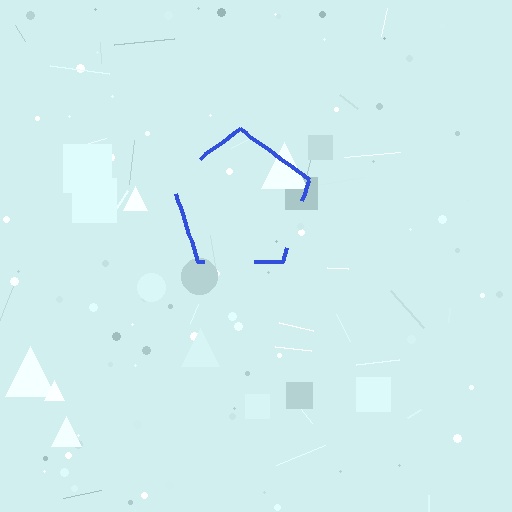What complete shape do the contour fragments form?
The contour fragments form a pentagon.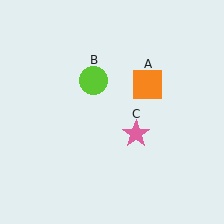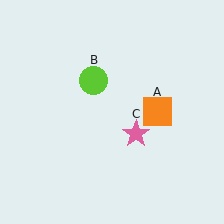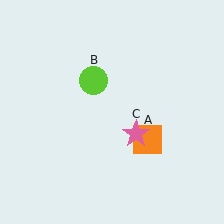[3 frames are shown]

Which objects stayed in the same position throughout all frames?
Lime circle (object B) and pink star (object C) remained stationary.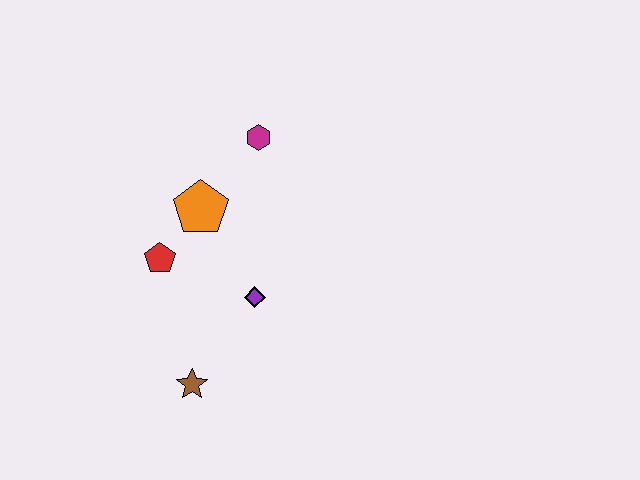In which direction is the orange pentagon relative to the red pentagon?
The orange pentagon is above the red pentagon.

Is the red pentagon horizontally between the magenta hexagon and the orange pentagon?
No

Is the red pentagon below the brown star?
No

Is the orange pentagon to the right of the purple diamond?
No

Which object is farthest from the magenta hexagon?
The brown star is farthest from the magenta hexagon.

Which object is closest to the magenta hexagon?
The orange pentagon is closest to the magenta hexagon.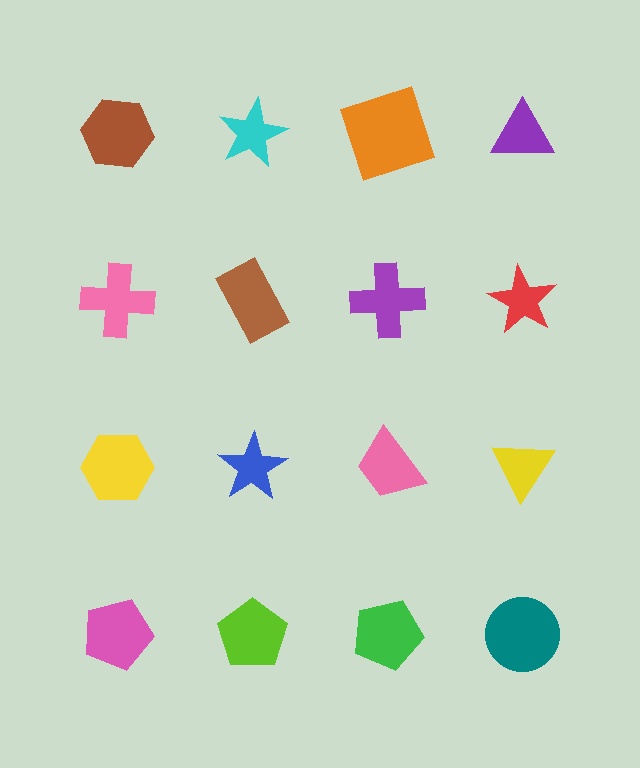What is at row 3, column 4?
A yellow triangle.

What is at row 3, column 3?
A pink trapezoid.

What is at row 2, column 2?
A brown rectangle.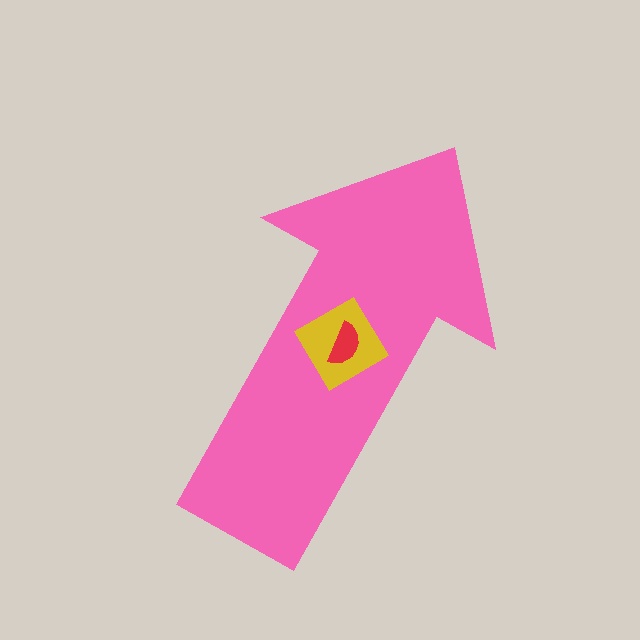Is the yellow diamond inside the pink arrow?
Yes.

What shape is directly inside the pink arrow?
The yellow diamond.